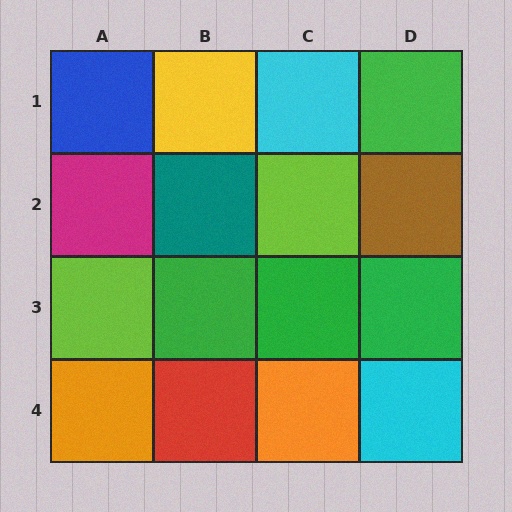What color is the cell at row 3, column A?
Lime.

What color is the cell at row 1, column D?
Green.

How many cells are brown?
1 cell is brown.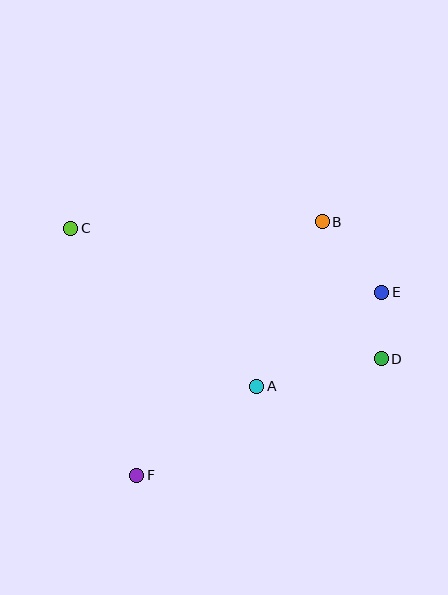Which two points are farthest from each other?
Points C and D are farthest from each other.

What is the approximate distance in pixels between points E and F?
The distance between E and F is approximately 306 pixels.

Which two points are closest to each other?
Points D and E are closest to each other.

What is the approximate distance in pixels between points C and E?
The distance between C and E is approximately 318 pixels.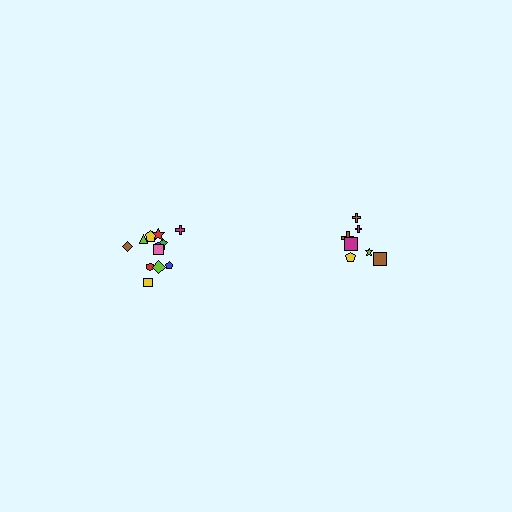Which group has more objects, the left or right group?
The left group.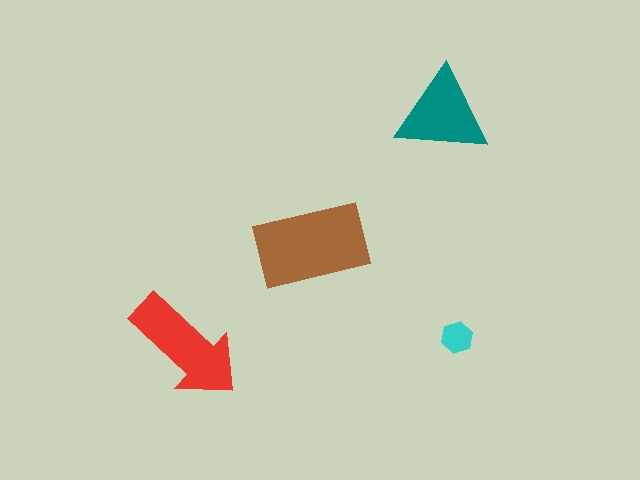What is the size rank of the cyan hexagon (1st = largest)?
4th.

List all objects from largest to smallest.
The brown rectangle, the red arrow, the teal triangle, the cyan hexagon.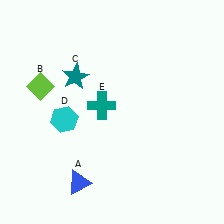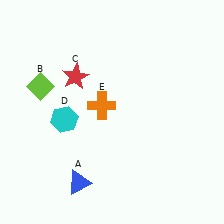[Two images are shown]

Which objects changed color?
C changed from teal to red. E changed from teal to orange.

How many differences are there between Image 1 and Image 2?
There are 2 differences between the two images.